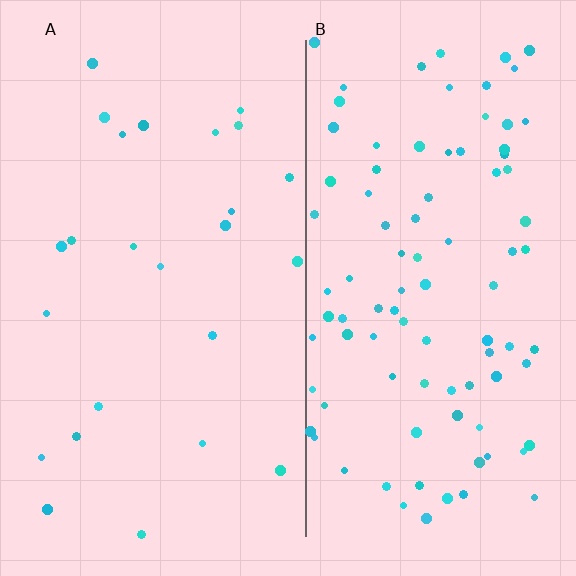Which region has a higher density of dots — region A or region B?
B (the right).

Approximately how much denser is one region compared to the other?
Approximately 3.8× — region B over region A.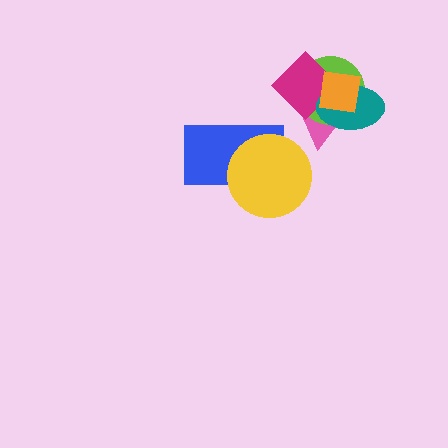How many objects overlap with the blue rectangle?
1 object overlaps with the blue rectangle.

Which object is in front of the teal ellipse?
The orange square is in front of the teal ellipse.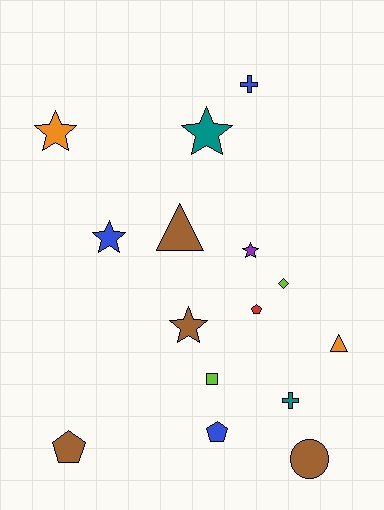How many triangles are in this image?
There are 2 triangles.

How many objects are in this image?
There are 15 objects.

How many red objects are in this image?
There is 1 red object.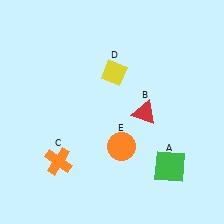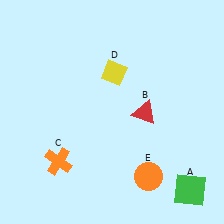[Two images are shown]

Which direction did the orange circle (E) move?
The orange circle (E) moved down.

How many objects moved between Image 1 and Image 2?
2 objects moved between the two images.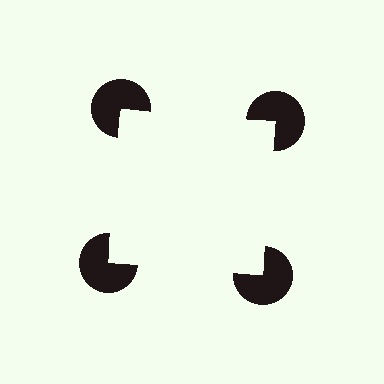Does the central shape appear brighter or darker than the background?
It typically appears slightly brighter than the background, even though no actual brightness change is drawn.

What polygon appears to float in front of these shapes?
An illusory square — its edges are inferred from the aligned wedge cuts in the pac-man discs, not physically drawn.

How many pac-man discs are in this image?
There are 4 — one at each vertex of the illusory square.